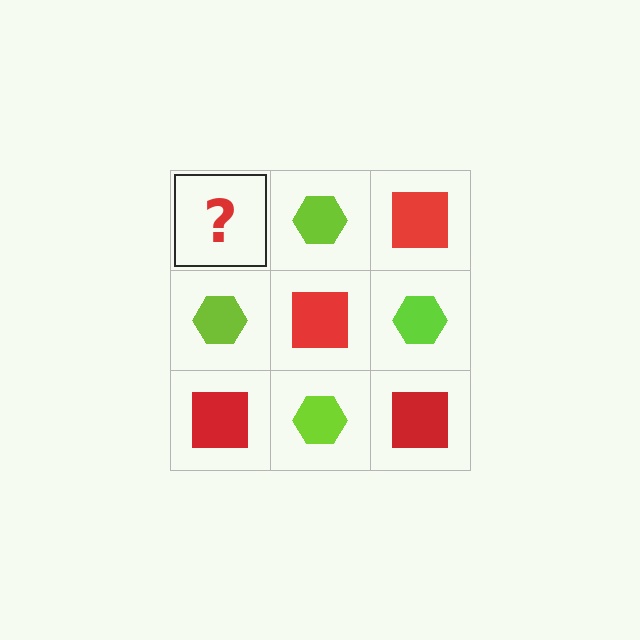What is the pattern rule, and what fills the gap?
The rule is that it alternates red square and lime hexagon in a checkerboard pattern. The gap should be filled with a red square.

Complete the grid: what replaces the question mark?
The question mark should be replaced with a red square.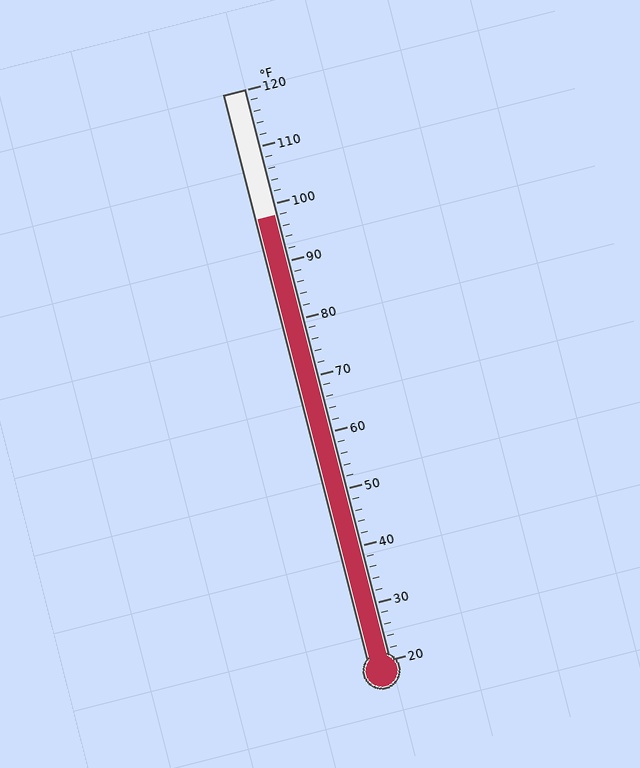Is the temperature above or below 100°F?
The temperature is below 100°F.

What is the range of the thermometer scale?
The thermometer scale ranges from 20°F to 120°F.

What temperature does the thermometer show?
The thermometer shows approximately 98°F.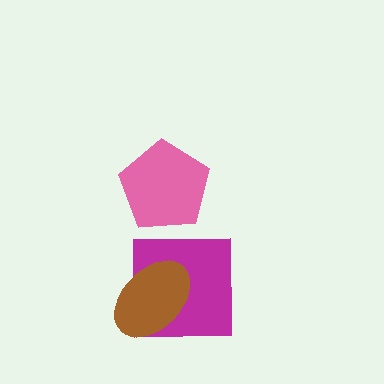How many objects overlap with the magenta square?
1 object overlaps with the magenta square.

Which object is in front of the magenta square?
The brown ellipse is in front of the magenta square.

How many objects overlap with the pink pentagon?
0 objects overlap with the pink pentagon.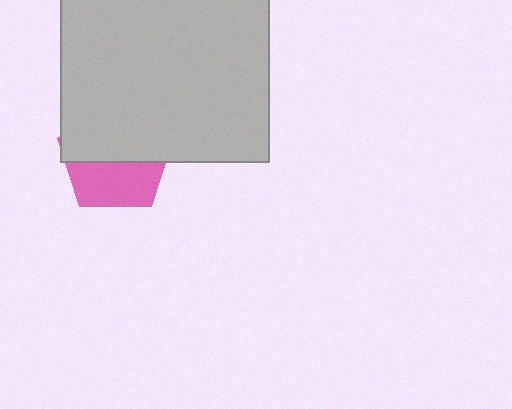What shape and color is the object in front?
The object in front is a light gray rectangle.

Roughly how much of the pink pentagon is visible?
A small part of it is visible (roughly 42%).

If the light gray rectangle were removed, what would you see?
You would see the complete pink pentagon.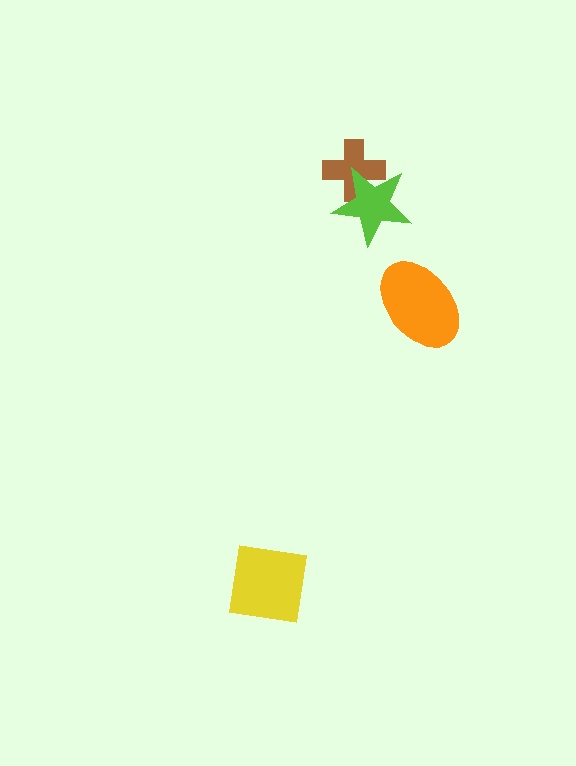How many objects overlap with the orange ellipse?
0 objects overlap with the orange ellipse.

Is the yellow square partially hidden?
No, no other shape covers it.